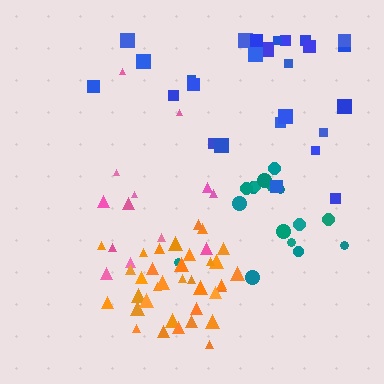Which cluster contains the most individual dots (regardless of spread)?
Orange (35).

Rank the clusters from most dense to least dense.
orange, teal, pink, blue.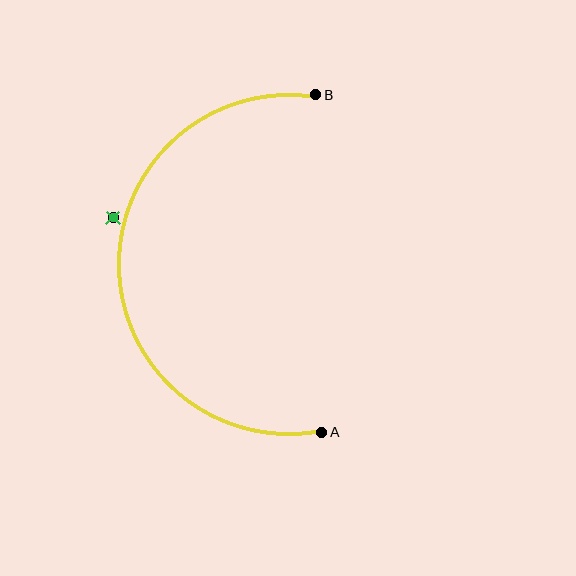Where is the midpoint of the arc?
The arc midpoint is the point on the curve farthest from the straight line joining A and B. It sits to the left of that line.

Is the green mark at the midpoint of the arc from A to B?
No — the green mark does not lie on the arc at all. It sits slightly outside the curve.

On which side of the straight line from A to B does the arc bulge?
The arc bulges to the left of the straight line connecting A and B.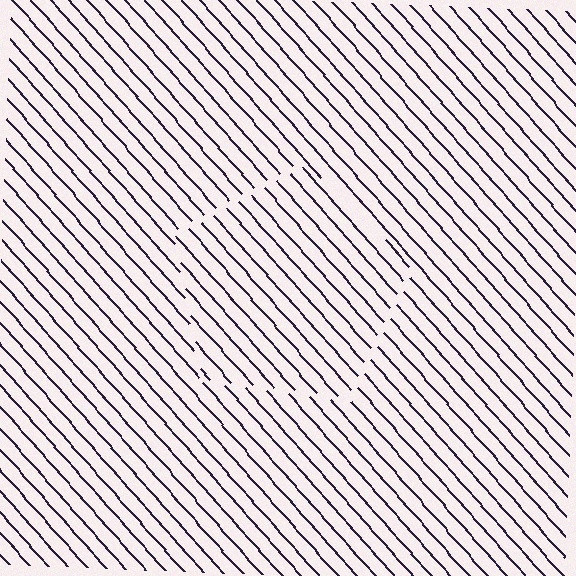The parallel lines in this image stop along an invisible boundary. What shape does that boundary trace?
An illusory pentagon. The interior of the shape contains the same grating, shifted by half a period — the contour is defined by the phase discontinuity where line-ends from the inner and outer gratings abut.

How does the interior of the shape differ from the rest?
The interior of the shape contains the same grating, shifted by half a period — the contour is defined by the phase discontinuity where line-ends from the inner and outer gratings abut.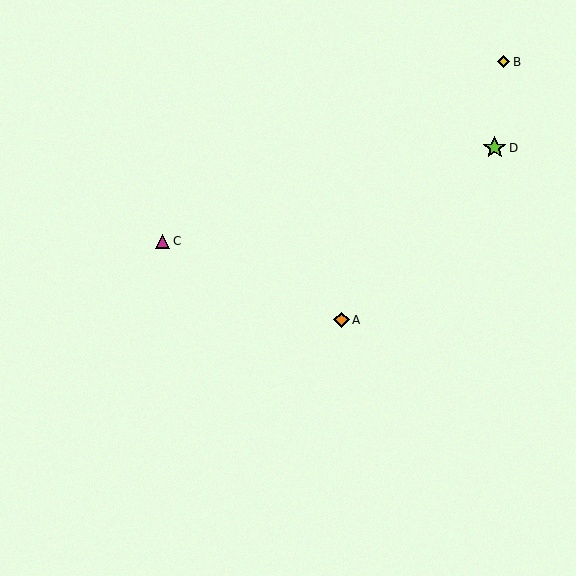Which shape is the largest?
The lime star (labeled D) is the largest.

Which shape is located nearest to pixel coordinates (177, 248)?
The magenta triangle (labeled C) at (162, 241) is nearest to that location.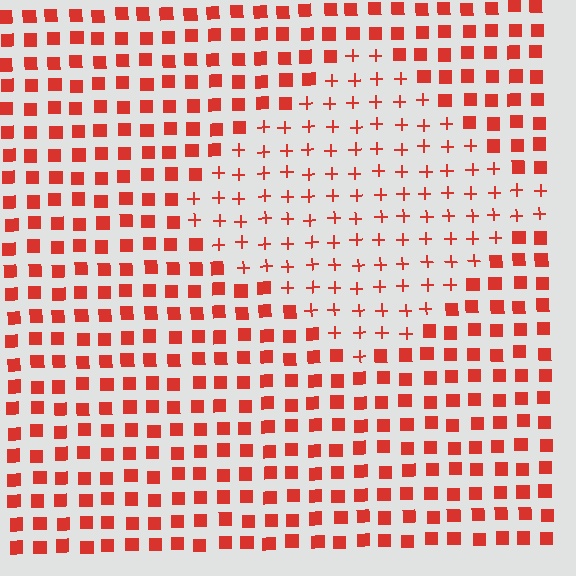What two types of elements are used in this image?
The image uses plus signs inside the diamond region and squares outside it.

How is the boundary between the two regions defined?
The boundary is defined by a change in element shape: plus signs inside vs. squares outside. All elements share the same color and spacing.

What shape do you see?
I see a diamond.